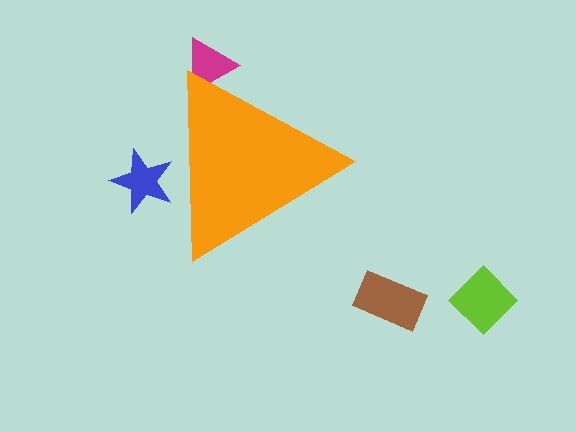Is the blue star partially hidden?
Yes, the blue star is partially hidden behind the orange triangle.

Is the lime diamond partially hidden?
No, the lime diamond is fully visible.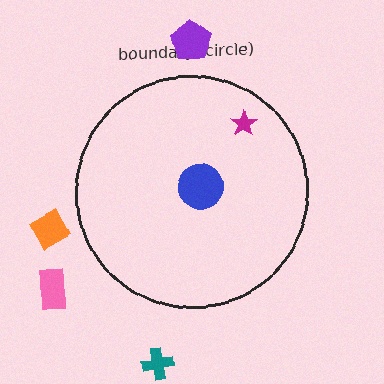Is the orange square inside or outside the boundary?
Outside.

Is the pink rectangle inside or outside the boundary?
Outside.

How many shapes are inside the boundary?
2 inside, 4 outside.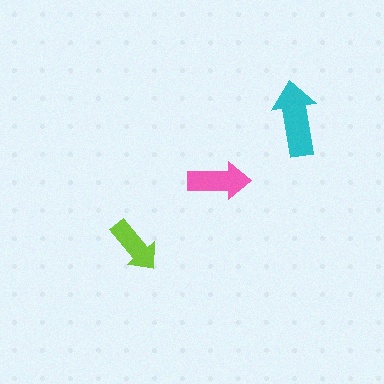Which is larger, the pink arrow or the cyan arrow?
The cyan one.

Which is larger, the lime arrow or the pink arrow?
The pink one.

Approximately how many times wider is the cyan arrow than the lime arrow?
About 1.5 times wider.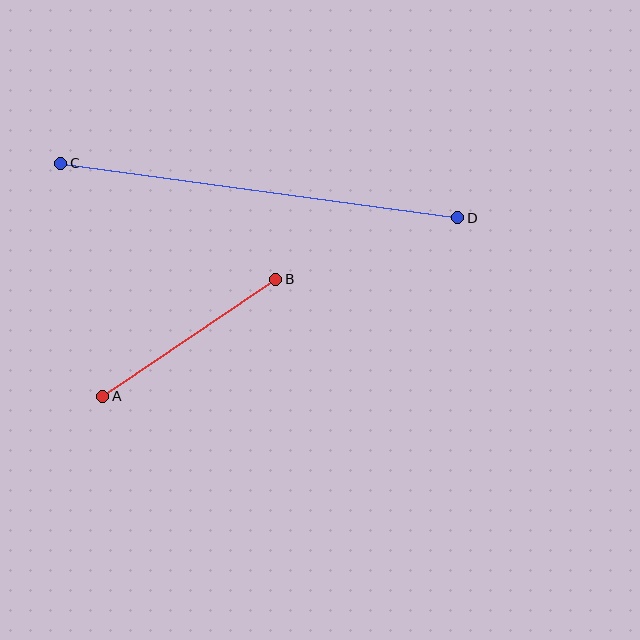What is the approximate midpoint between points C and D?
The midpoint is at approximately (259, 190) pixels.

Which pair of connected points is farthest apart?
Points C and D are farthest apart.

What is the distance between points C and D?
The distance is approximately 401 pixels.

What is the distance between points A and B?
The distance is approximately 209 pixels.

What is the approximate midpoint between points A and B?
The midpoint is at approximately (189, 338) pixels.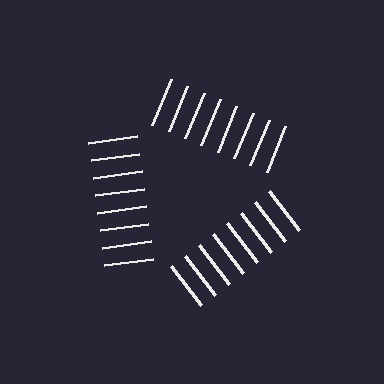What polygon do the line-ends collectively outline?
An illusory triangle — the line segments terminate on its edges but no continuous stroke is drawn.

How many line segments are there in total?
24 — 8 along each of the 3 edges.